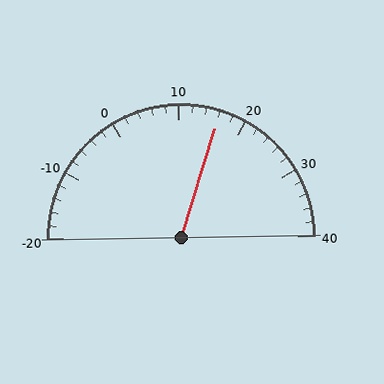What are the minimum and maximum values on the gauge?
The gauge ranges from -20 to 40.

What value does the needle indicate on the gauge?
The needle indicates approximately 16.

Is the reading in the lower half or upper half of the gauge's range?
The reading is in the upper half of the range (-20 to 40).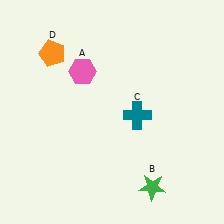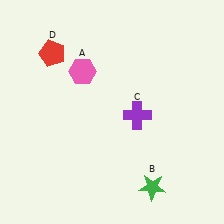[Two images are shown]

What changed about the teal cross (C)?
In Image 1, C is teal. In Image 2, it changed to purple.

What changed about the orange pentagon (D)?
In Image 1, D is orange. In Image 2, it changed to red.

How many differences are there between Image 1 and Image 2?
There are 2 differences between the two images.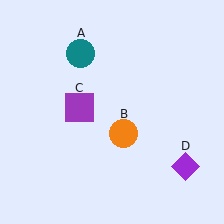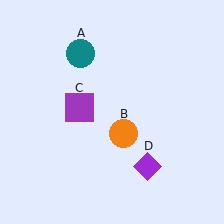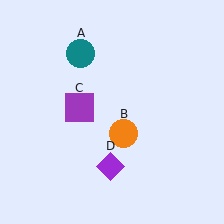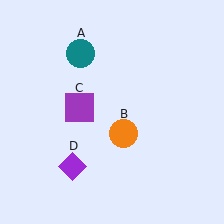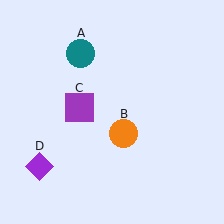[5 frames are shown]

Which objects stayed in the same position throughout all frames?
Teal circle (object A) and orange circle (object B) and purple square (object C) remained stationary.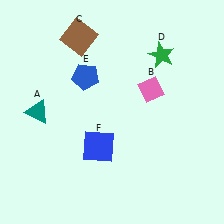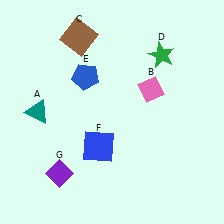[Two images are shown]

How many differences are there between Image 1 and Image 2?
There is 1 difference between the two images.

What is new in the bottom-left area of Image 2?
A purple diamond (G) was added in the bottom-left area of Image 2.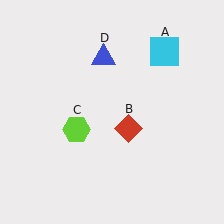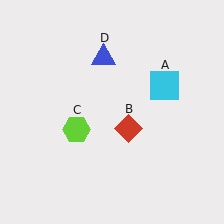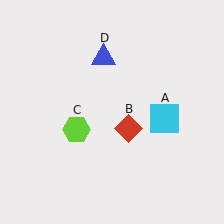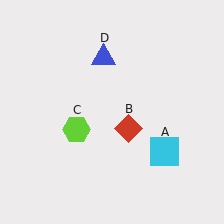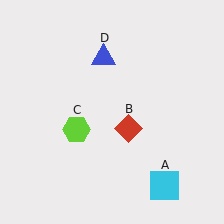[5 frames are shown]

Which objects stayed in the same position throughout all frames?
Red diamond (object B) and lime hexagon (object C) and blue triangle (object D) remained stationary.